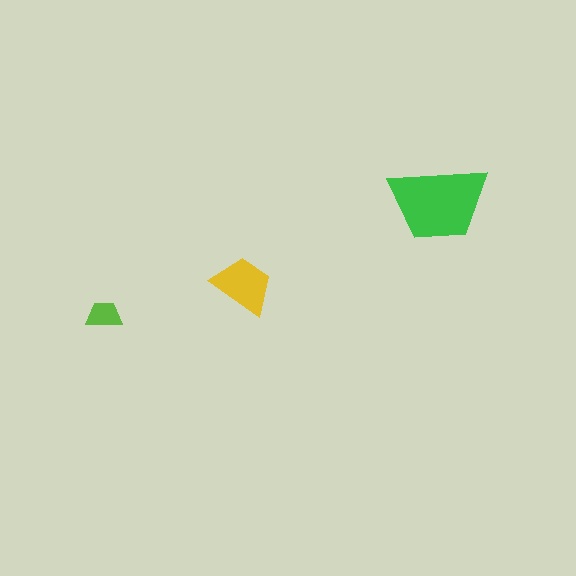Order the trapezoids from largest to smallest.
the green one, the yellow one, the lime one.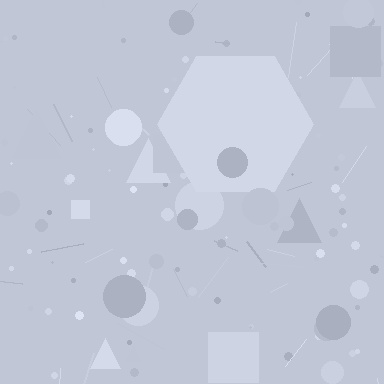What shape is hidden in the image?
A hexagon is hidden in the image.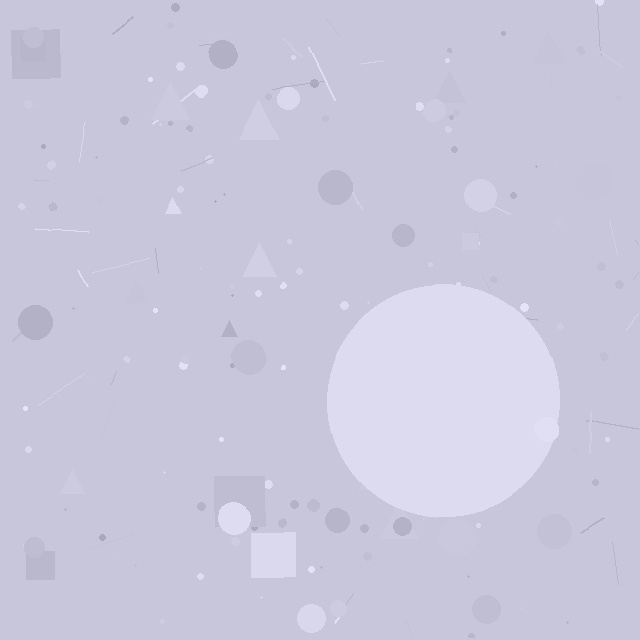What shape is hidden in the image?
A circle is hidden in the image.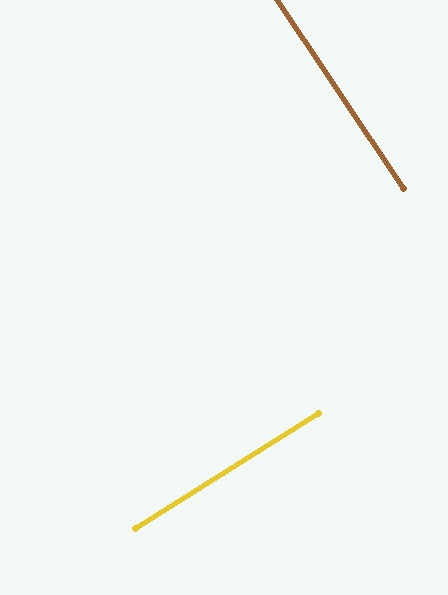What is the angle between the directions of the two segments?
Approximately 88 degrees.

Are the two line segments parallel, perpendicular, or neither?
Perpendicular — they meet at approximately 88°.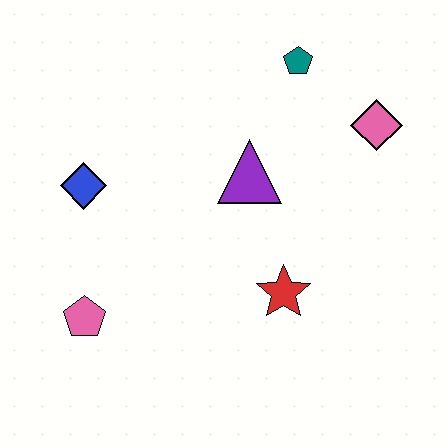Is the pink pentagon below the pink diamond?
Yes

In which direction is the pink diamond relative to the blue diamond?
The pink diamond is to the right of the blue diamond.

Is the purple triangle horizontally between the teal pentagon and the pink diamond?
No